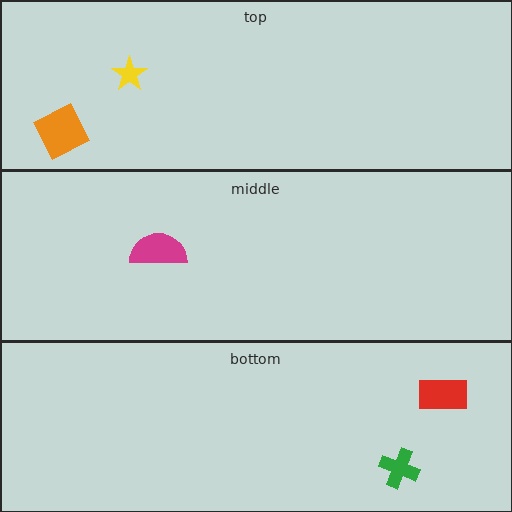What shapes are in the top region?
The orange diamond, the yellow star.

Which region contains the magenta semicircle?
The middle region.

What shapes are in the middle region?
The magenta semicircle.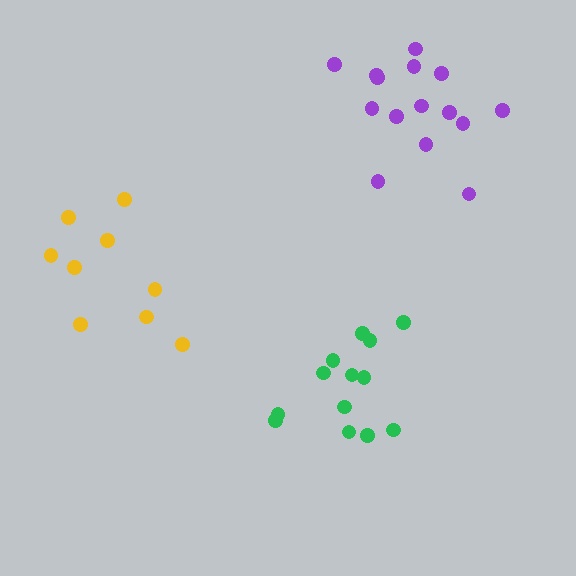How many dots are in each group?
Group 1: 15 dots, Group 2: 9 dots, Group 3: 13 dots (37 total).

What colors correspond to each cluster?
The clusters are colored: purple, yellow, green.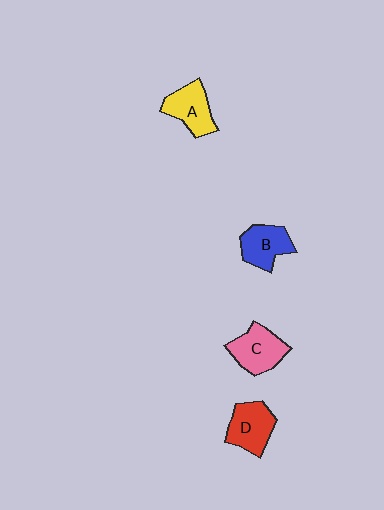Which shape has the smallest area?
Shape B (blue).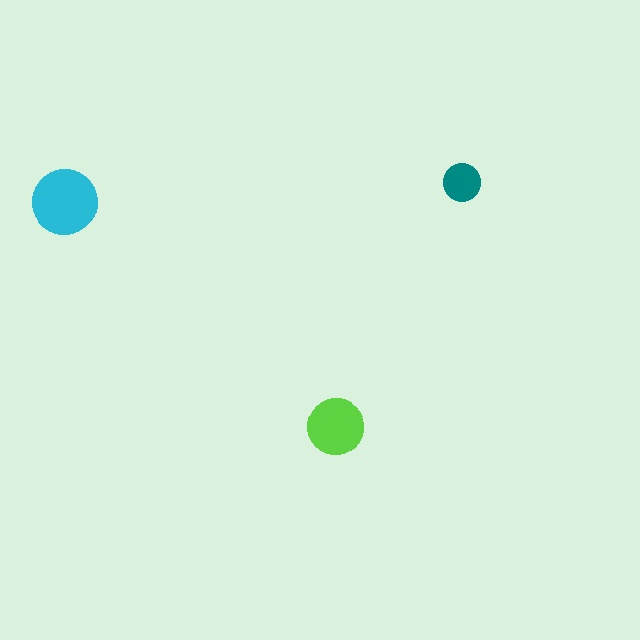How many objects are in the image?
There are 3 objects in the image.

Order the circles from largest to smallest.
the cyan one, the lime one, the teal one.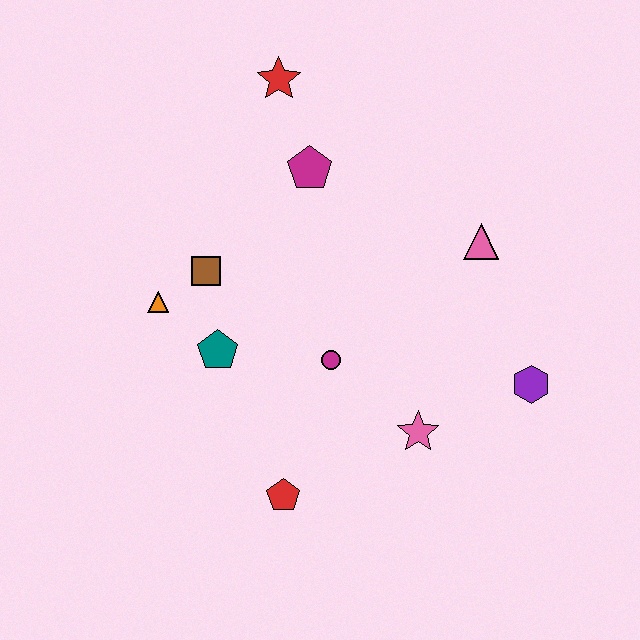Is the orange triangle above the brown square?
No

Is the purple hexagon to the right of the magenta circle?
Yes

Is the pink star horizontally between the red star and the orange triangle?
No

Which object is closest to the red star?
The magenta pentagon is closest to the red star.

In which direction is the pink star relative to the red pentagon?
The pink star is to the right of the red pentagon.